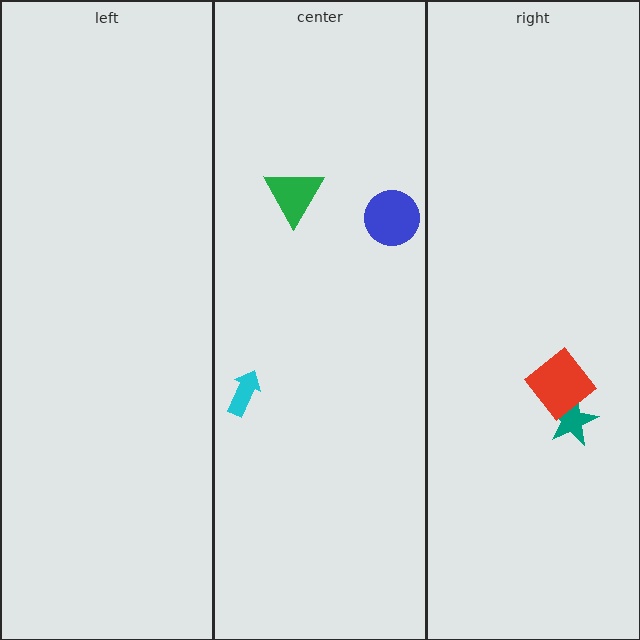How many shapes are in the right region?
2.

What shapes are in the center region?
The blue circle, the green triangle, the cyan arrow.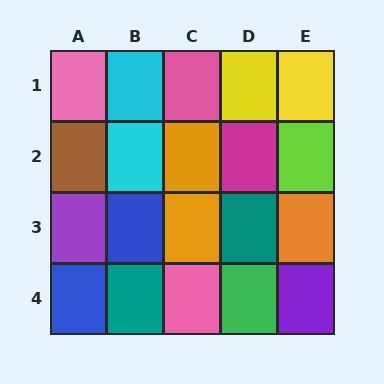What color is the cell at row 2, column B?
Cyan.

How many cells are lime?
1 cell is lime.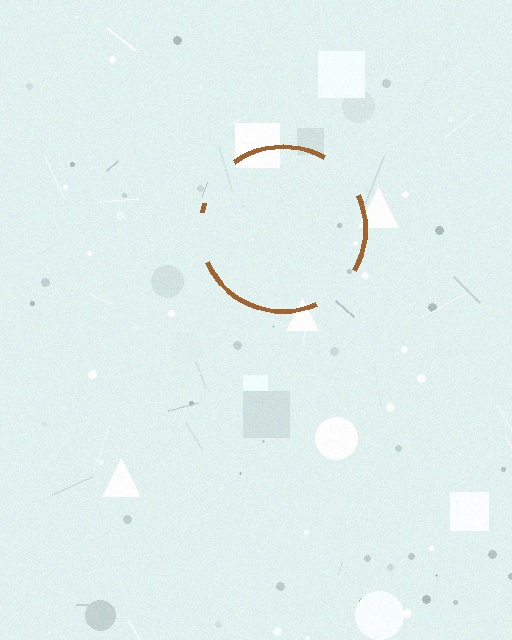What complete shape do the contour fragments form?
The contour fragments form a circle.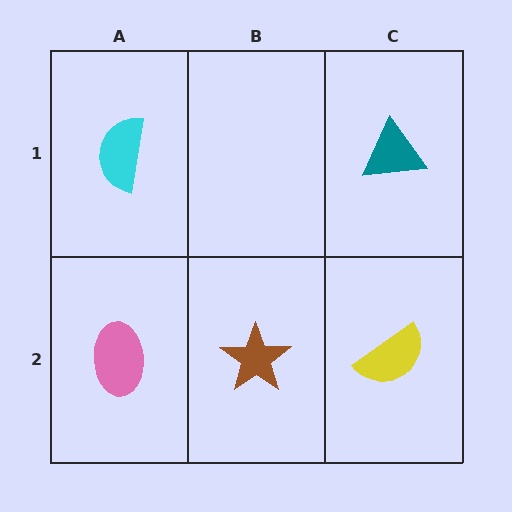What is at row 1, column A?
A cyan semicircle.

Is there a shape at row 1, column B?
No, that cell is empty.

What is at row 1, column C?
A teal triangle.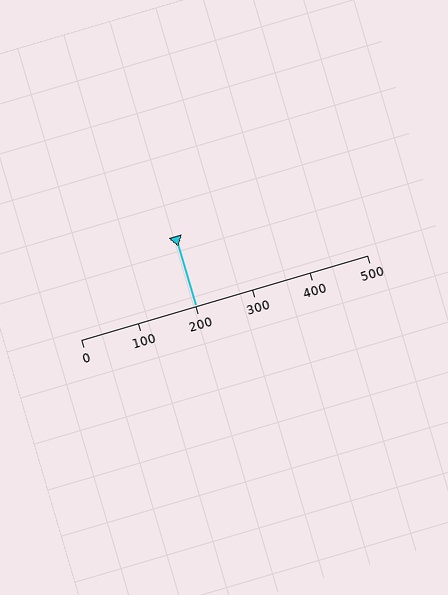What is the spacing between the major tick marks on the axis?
The major ticks are spaced 100 apart.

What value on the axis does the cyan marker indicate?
The marker indicates approximately 200.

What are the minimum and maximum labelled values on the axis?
The axis runs from 0 to 500.